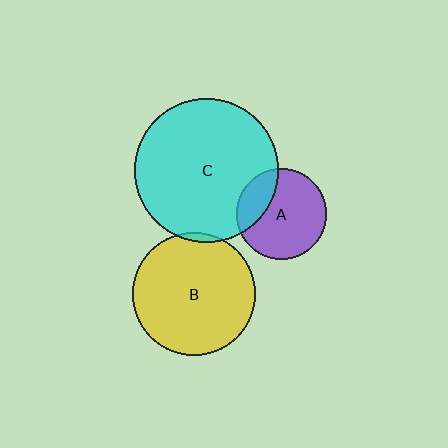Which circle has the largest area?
Circle C (cyan).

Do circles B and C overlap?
Yes.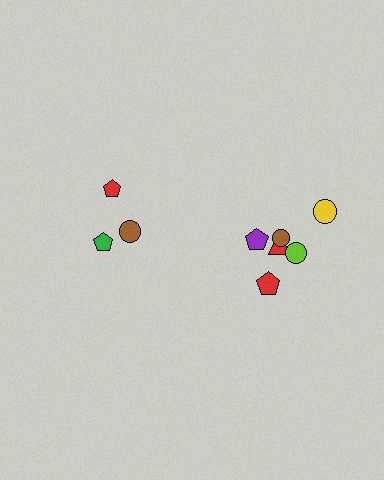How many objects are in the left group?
There are 3 objects.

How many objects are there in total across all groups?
There are 9 objects.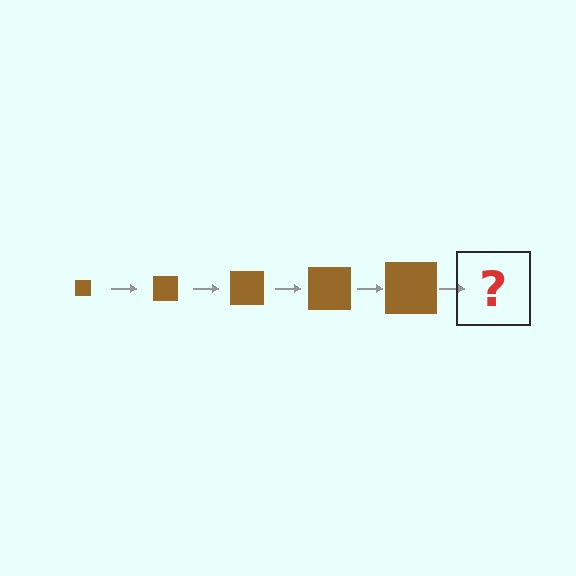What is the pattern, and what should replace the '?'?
The pattern is that the square gets progressively larger each step. The '?' should be a brown square, larger than the previous one.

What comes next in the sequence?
The next element should be a brown square, larger than the previous one.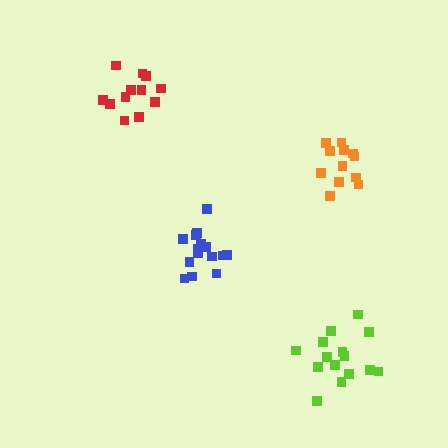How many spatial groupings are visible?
There are 4 spatial groupings.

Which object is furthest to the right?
The lime cluster is rightmost.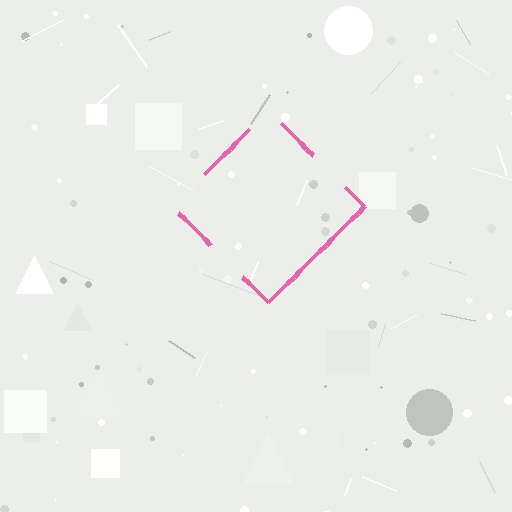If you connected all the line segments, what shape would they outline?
They would outline a diamond.